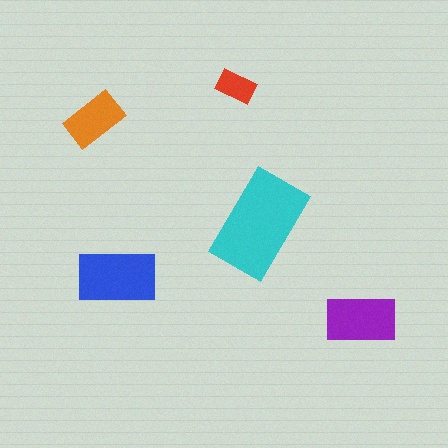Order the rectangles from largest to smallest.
the cyan one, the blue one, the purple one, the orange one, the red one.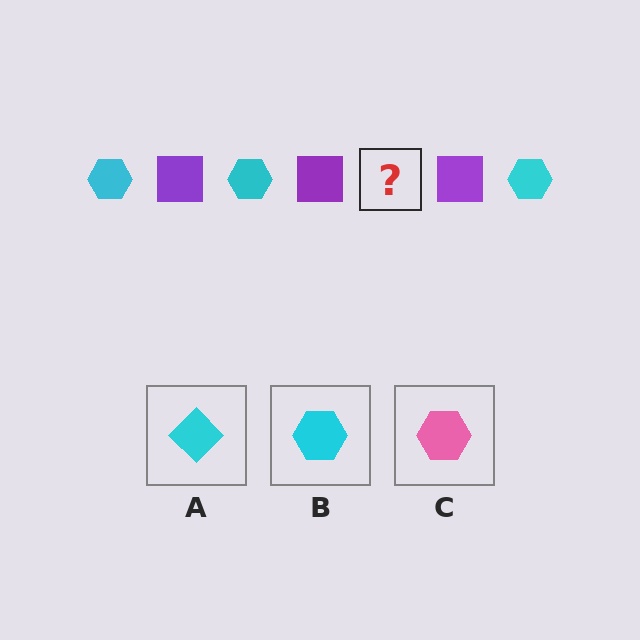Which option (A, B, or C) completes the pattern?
B.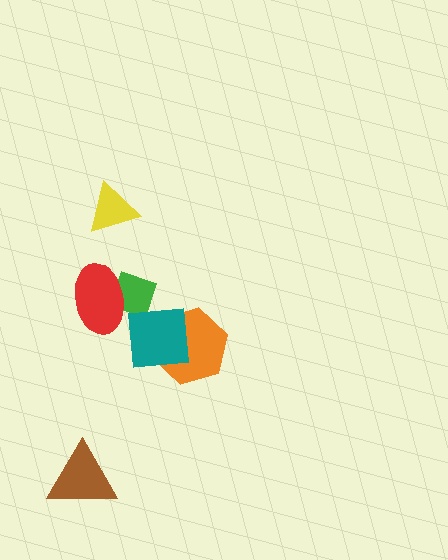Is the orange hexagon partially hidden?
Yes, it is partially covered by another shape.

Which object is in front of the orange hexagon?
The teal square is in front of the orange hexagon.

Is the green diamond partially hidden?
Yes, it is partially covered by another shape.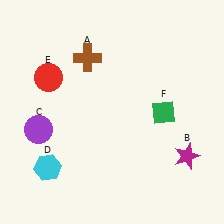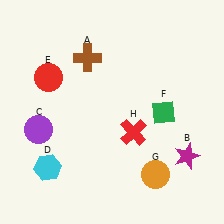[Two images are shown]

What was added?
An orange circle (G), a red cross (H) were added in Image 2.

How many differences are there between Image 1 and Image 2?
There are 2 differences between the two images.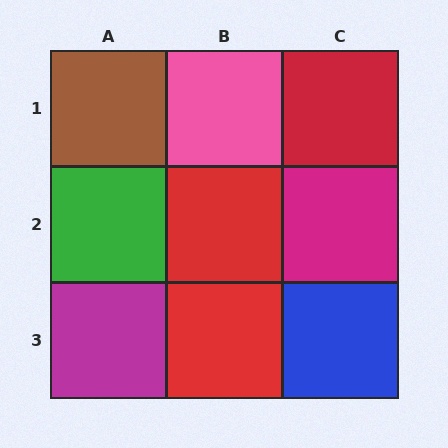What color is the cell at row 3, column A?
Magenta.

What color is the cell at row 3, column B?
Red.